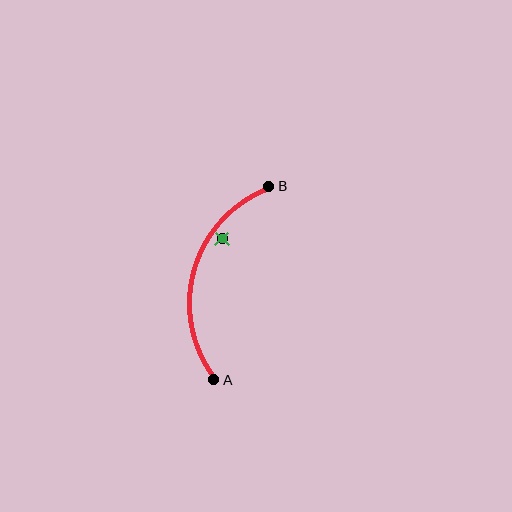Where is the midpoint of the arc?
The arc midpoint is the point on the curve farthest from the straight line joining A and B. It sits to the left of that line.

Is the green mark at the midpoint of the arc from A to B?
No — the green mark does not lie on the arc at all. It sits slightly inside the curve.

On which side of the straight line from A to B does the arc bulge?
The arc bulges to the left of the straight line connecting A and B.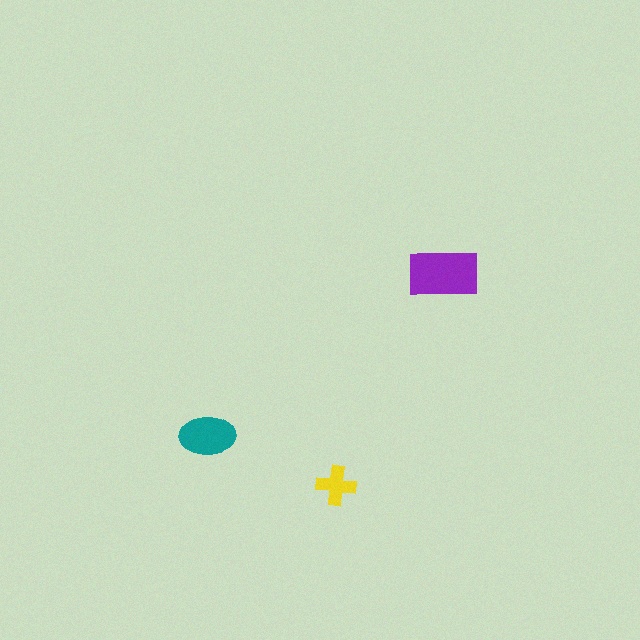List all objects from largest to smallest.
The purple rectangle, the teal ellipse, the yellow cross.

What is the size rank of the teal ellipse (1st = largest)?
2nd.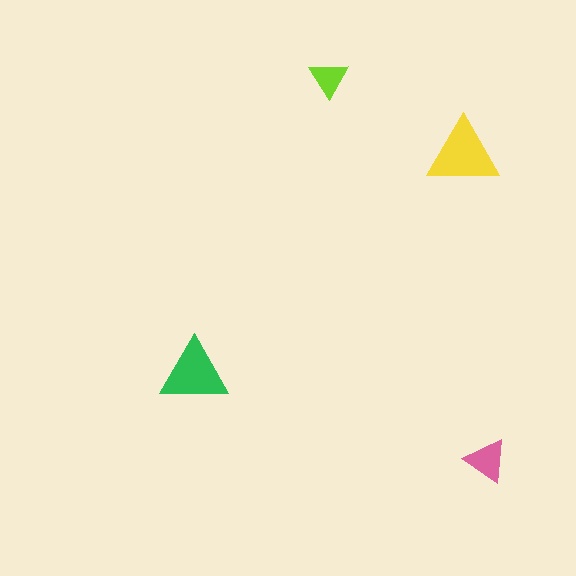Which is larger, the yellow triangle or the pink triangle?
The yellow one.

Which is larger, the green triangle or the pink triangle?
The green one.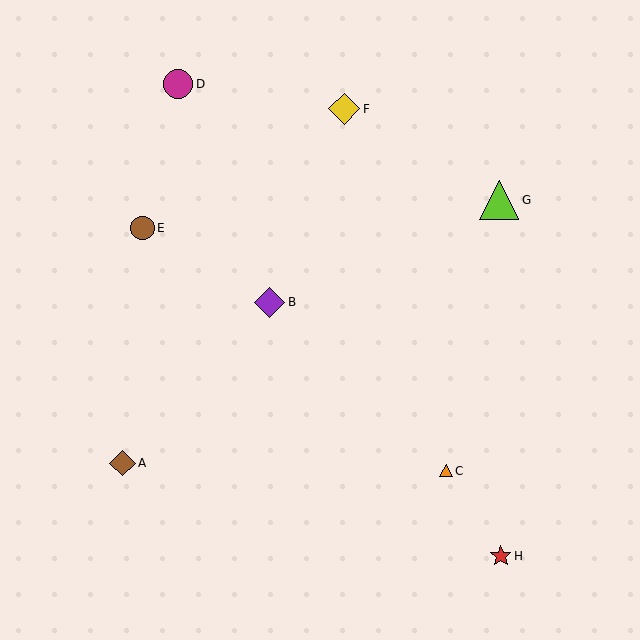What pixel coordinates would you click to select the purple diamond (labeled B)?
Click at (270, 302) to select the purple diamond B.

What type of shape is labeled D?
Shape D is a magenta circle.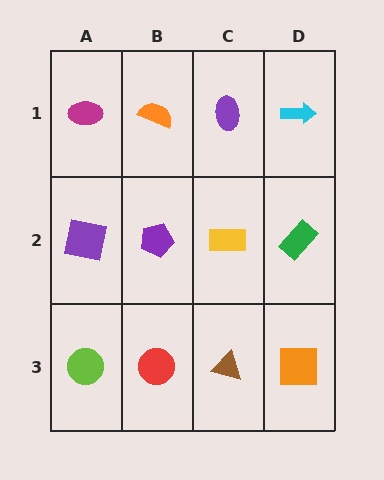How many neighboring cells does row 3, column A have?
2.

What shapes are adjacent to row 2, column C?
A purple ellipse (row 1, column C), a brown triangle (row 3, column C), a purple pentagon (row 2, column B), a green rectangle (row 2, column D).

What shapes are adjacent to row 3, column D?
A green rectangle (row 2, column D), a brown triangle (row 3, column C).